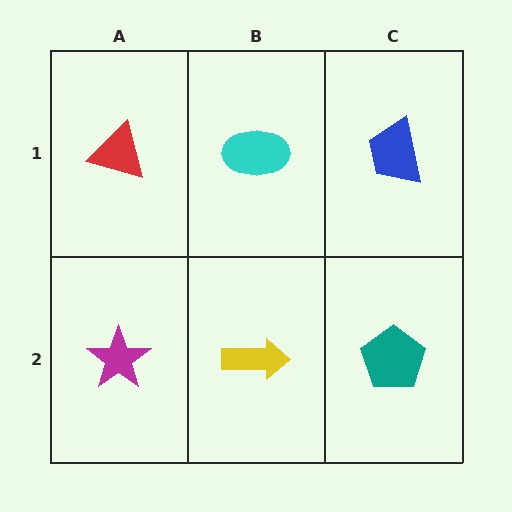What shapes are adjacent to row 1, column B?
A yellow arrow (row 2, column B), a red triangle (row 1, column A), a blue trapezoid (row 1, column C).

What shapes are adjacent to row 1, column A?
A magenta star (row 2, column A), a cyan ellipse (row 1, column B).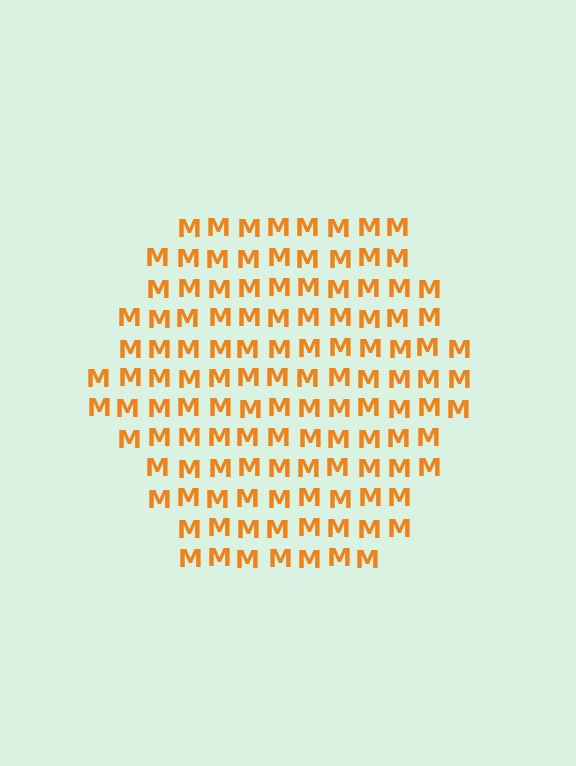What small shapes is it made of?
It is made of small letter M's.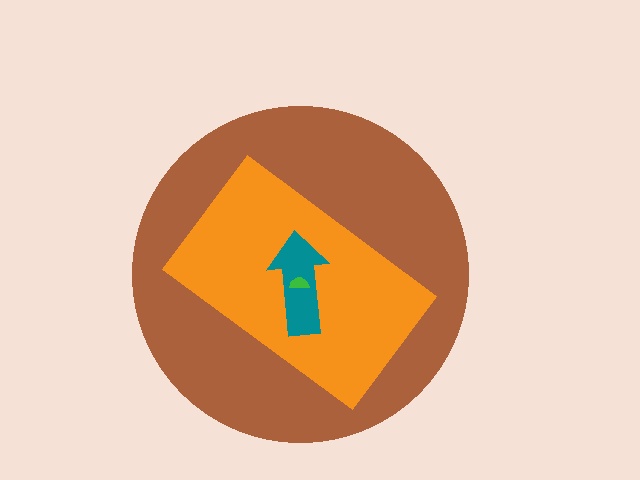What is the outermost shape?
The brown circle.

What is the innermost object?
The green semicircle.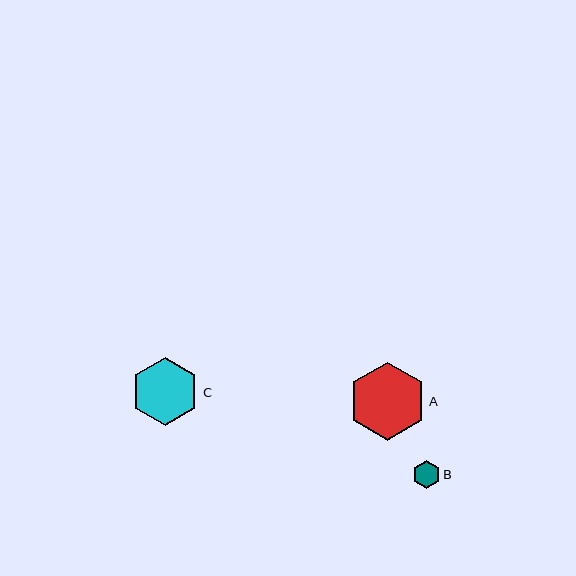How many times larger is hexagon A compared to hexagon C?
Hexagon A is approximately 1.1 times the size of hexagon C.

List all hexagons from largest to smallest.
From largest to smallest: A, C, B.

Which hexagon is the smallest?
Hexagon B is the smallest with a size of approximately 28 pixels.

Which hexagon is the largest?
Hexagon A is the largest with a size of approximately 78 pixels.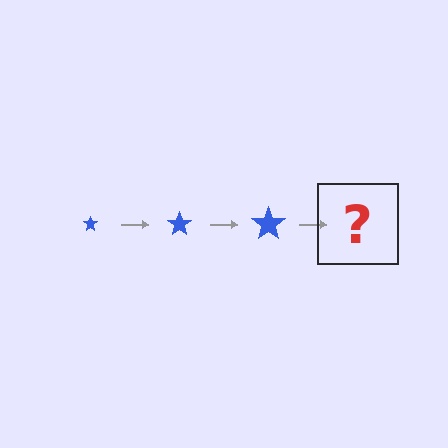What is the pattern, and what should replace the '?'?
The pattern is that the star gets progressively larger each step. The '?' should be a blue star, larger than the previous one.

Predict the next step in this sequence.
The next step is a blue star, larger than the previous one.